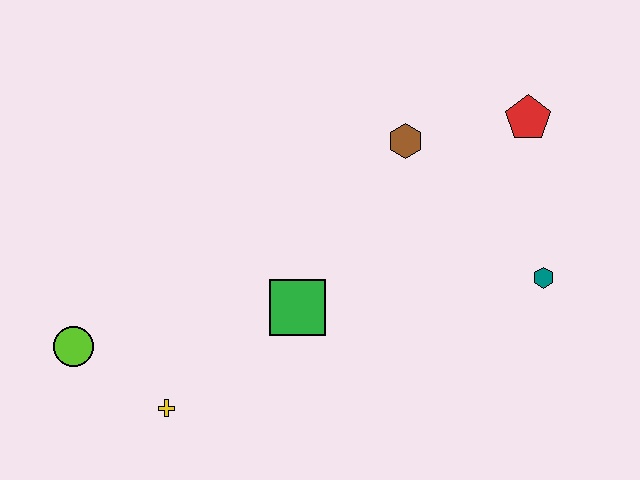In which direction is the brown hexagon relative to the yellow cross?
The brown hexagon is above the yellow cross.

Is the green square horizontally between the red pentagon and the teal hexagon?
No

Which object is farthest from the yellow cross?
The red pentagon is farthest from the yellow cross.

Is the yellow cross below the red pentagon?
Yes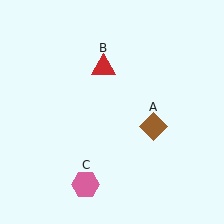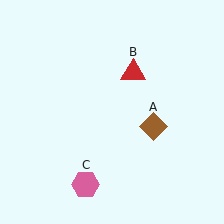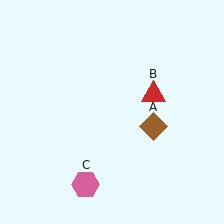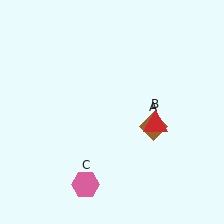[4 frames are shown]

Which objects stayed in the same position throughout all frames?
Brown diamond (object A) and pink hexagon (object C) remained stationary.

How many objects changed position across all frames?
1 object changed position: red triangle (object B).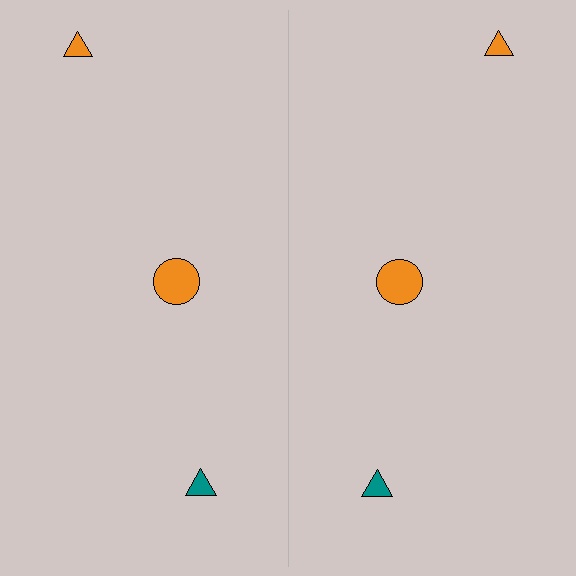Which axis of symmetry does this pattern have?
The pattern has a vertical axis of symmetry running through the center of the image.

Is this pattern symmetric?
Yes, this pattern has bilateral (reflection) symmetry.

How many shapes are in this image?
There are 6 shapes in this image.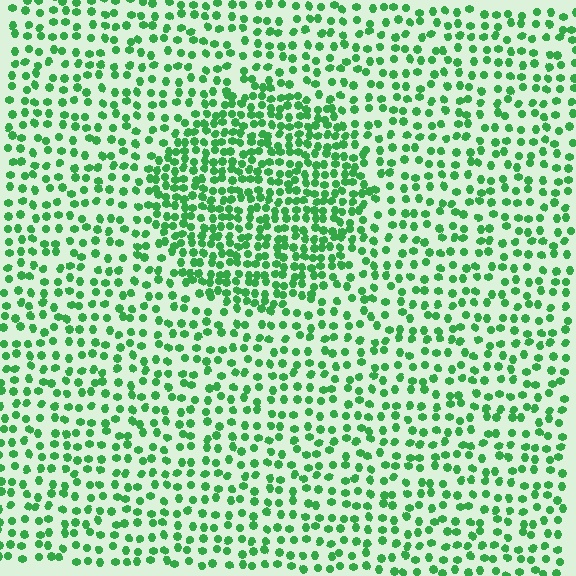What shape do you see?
I see a circle.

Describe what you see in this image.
The image contains small green elements arranged at two different densities. A circle-shaped region is visible where the elements are more densely packed than the surrounding area.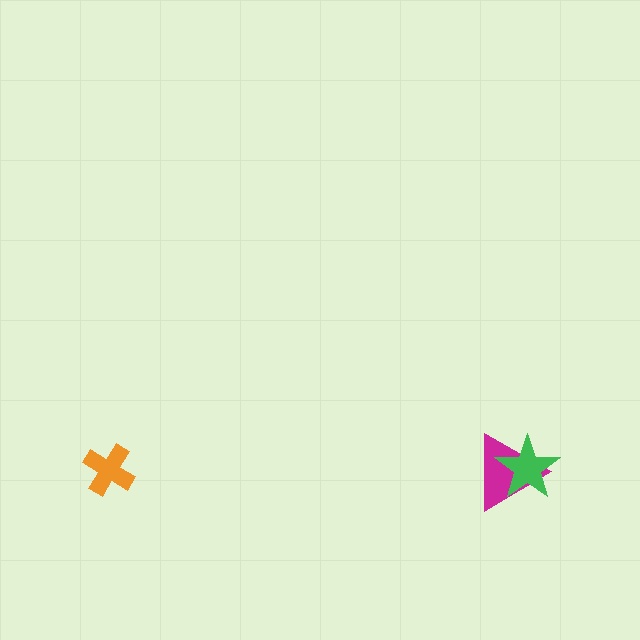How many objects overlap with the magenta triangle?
1 object overlaps with the magenta triangle.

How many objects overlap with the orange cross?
0 objects overlap with the orange cross.